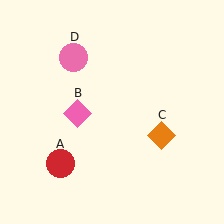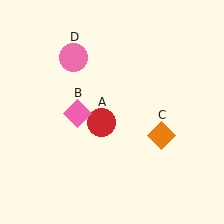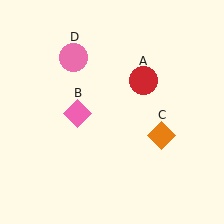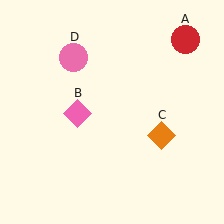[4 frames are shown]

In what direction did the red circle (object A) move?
The red circle (object A) moved up and to the right.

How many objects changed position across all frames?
1 object changed position: red circle (object A).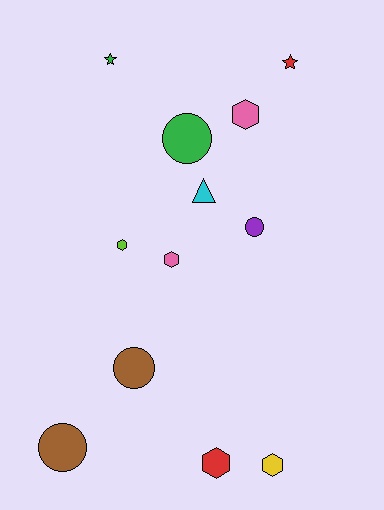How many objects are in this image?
There are 12 objects.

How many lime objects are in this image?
There is 1 lime object.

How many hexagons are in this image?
There are 5 hexagons.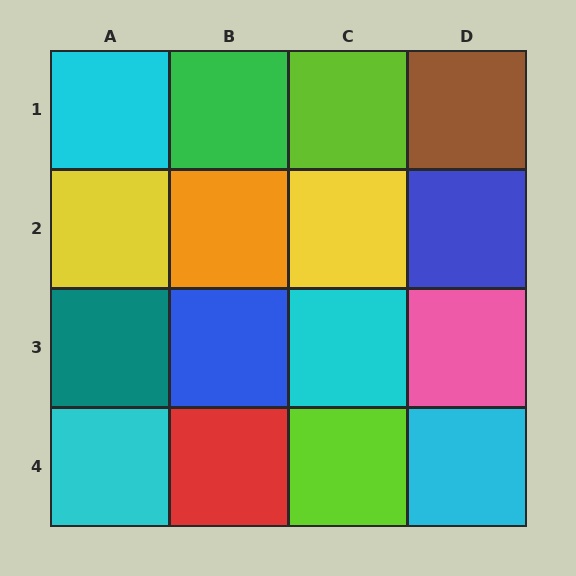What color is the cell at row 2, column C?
Yellow.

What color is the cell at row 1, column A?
Cyan.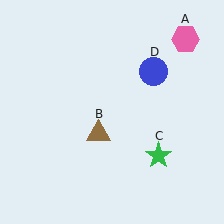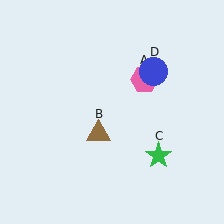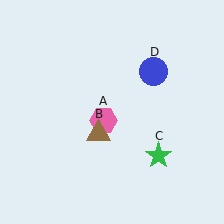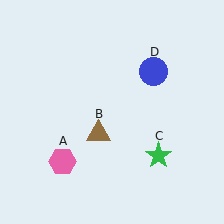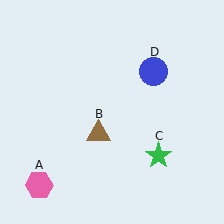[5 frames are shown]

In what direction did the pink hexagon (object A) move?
The pink hexagon (object A) moved down and to the left.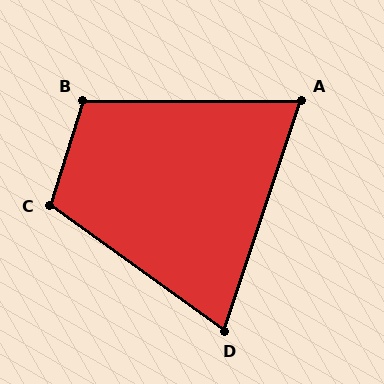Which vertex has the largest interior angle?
C, at approximately 109 degrees.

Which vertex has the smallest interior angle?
A, at approximately 71 degrees.